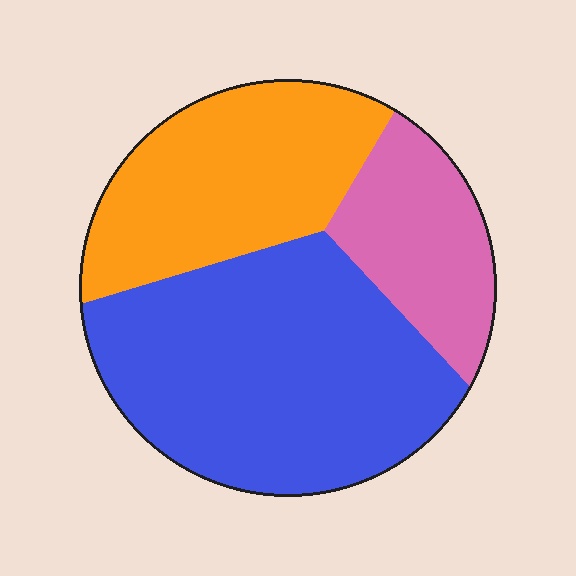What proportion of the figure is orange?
Orange covers roughly 30% of the figure.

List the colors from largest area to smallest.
From largest to smallest: blue, orange, pink.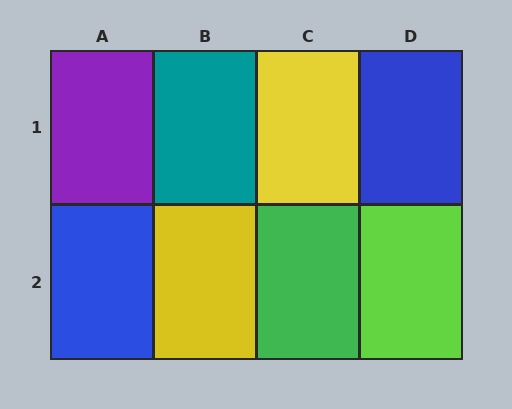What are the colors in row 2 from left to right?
Blue, yellow, green, lime.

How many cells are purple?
1 cell is purple.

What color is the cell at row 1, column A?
Purple.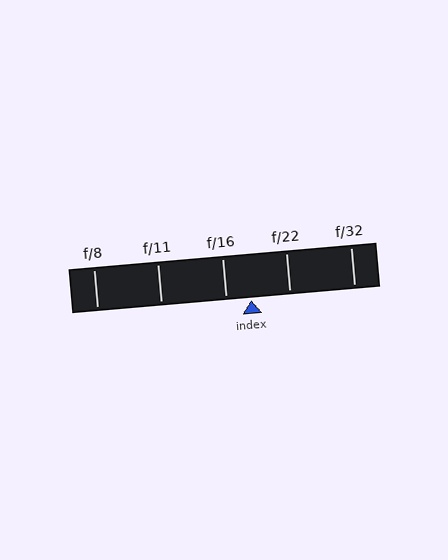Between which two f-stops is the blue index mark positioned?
The index mark is between f/16 and f/22.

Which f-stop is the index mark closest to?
The index mark is closest to f/16.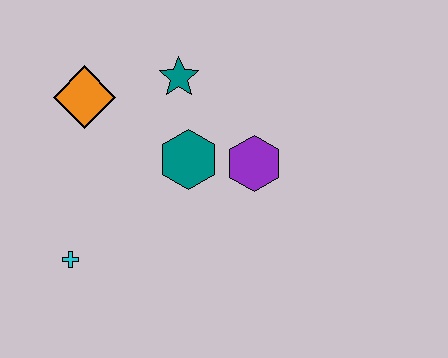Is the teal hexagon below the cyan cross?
No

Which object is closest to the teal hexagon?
The purple hexagon is closest to the teal hexagon.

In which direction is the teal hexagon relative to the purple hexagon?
The teal hexagon is to the left of the purple hexagon.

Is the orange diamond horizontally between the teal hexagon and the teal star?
No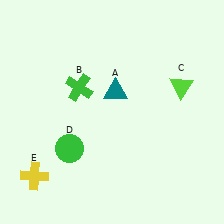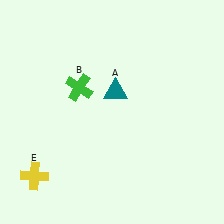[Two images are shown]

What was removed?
The green circle (D), the lime triangle (C) were removed in Image 2.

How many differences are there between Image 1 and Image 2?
There are 2 differences between the two images.